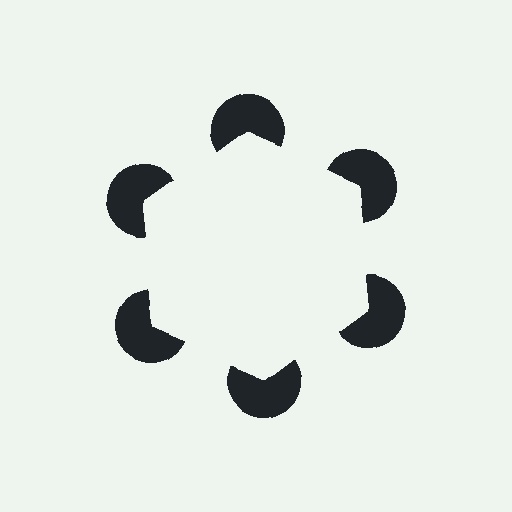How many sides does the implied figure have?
6 sides.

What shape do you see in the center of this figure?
An illusory hexagon — its edges are inferred from the aligned wedge cuts in the pac-man discs, not physically drawn.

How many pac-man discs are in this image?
There are 6 — one at each vertex of the illusory hexagon.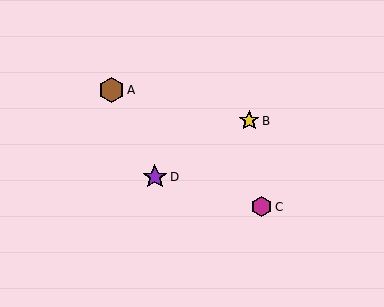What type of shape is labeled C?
Shape C is a magenta hexagon.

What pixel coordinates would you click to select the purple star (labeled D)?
Click at (155, 177) to select the purple star D.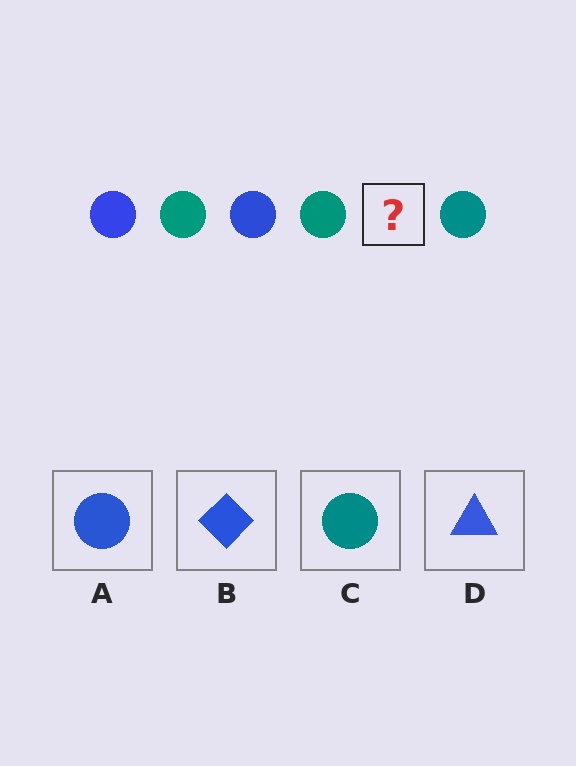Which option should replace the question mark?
Option A.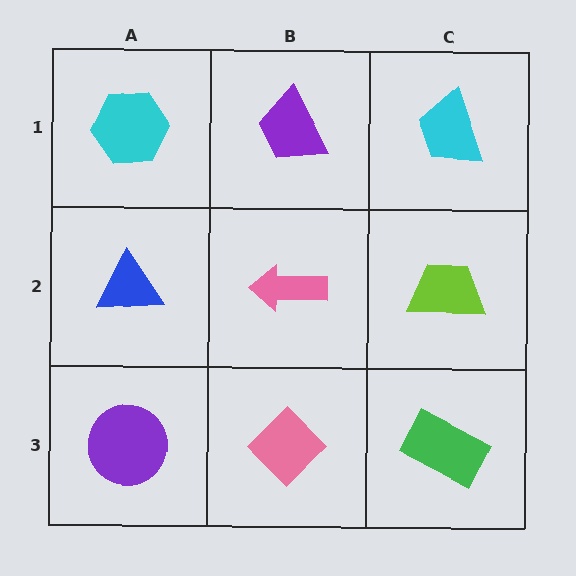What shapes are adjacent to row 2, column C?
A cyan trapezoid (row 1, column C), a green rectangle (row 3, column C), a pink arrow (row 2, column B).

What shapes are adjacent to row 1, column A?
A blue triangle (row 2, column A), a purple trapezoid (row 1, column B).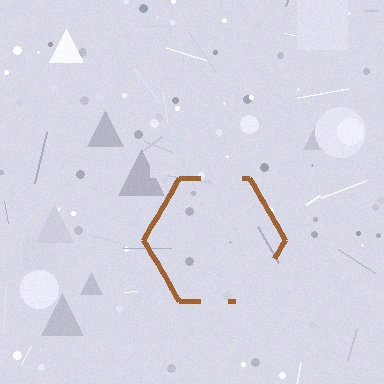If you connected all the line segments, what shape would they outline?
They would outline a hexagon.